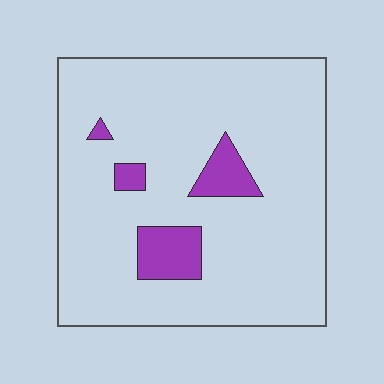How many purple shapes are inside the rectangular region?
4.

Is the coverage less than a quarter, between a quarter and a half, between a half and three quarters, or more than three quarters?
Less than a quarter.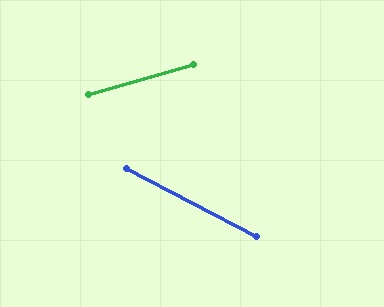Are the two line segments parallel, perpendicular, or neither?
Neither parallel nor perpendicular — they differ by about 44°.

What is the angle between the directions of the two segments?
Approximately 44 degrees.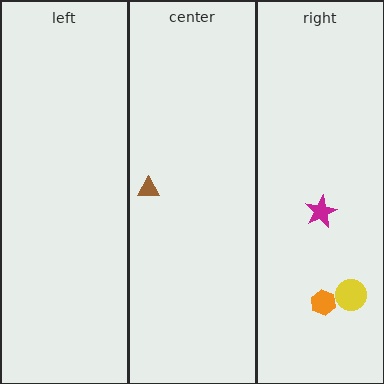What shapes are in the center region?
The brown triangle.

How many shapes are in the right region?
3.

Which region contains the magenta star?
The right region.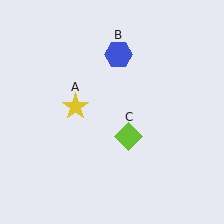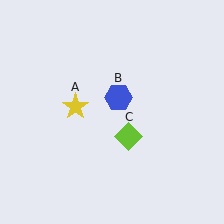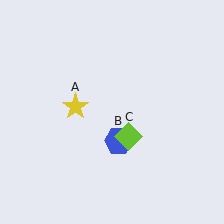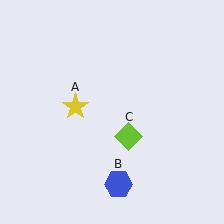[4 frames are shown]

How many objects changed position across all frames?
1 object changed position: blue hexagon (object B).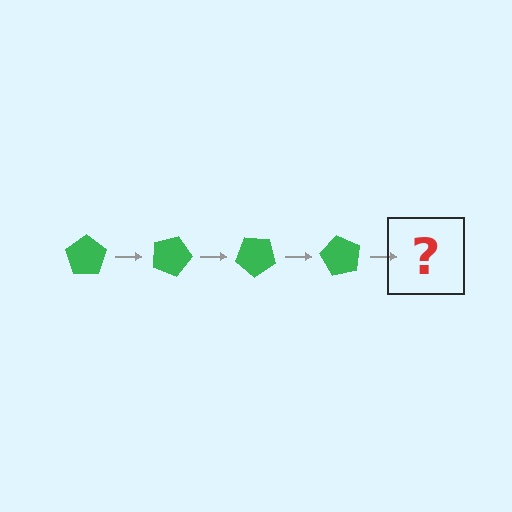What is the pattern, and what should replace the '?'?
The pattern is that the pentagon rotates 20 degrees each step. The '?' should be a green pentagon rotated 80 degrees.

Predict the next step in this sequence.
The next step is a green pentagon rotated 80 degrees.